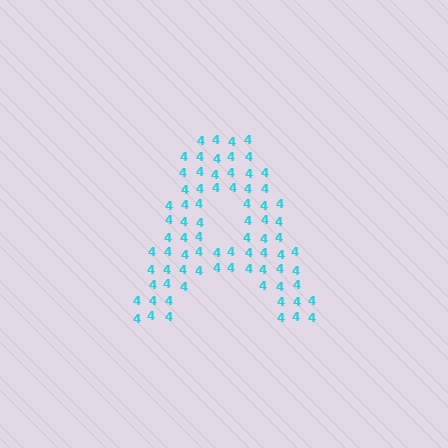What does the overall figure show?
The overall figure shows the letter A.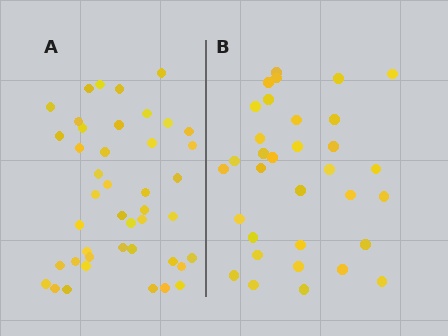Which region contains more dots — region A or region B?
Region A (the left region) has more dots.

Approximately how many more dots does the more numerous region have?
Region A has roughly 10 or so more dots than region B.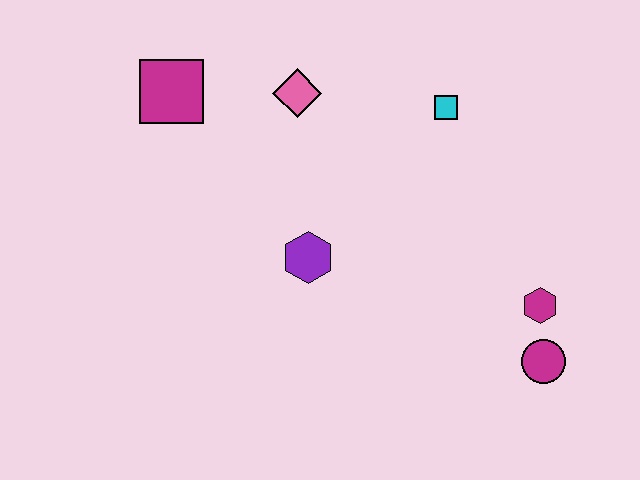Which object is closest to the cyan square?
The pink diamond is closest to the cyan square.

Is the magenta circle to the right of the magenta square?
Yes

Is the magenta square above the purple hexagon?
Yes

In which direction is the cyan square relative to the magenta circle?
The cyan square is above the magenta circle.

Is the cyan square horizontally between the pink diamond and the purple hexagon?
No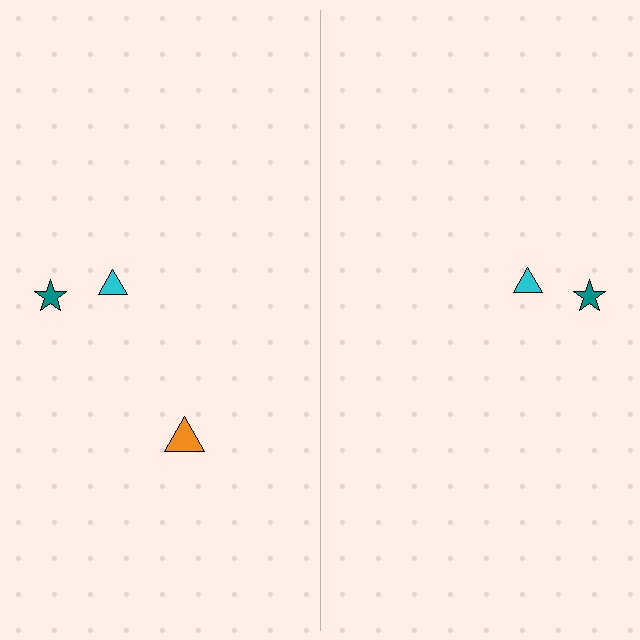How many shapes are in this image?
There are 5 shapes in this image.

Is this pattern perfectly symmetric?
No, the pattern is not perfectly symmetric. A orange triangle is missing from the right side.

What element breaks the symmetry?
A orange triangle is missing from the right side.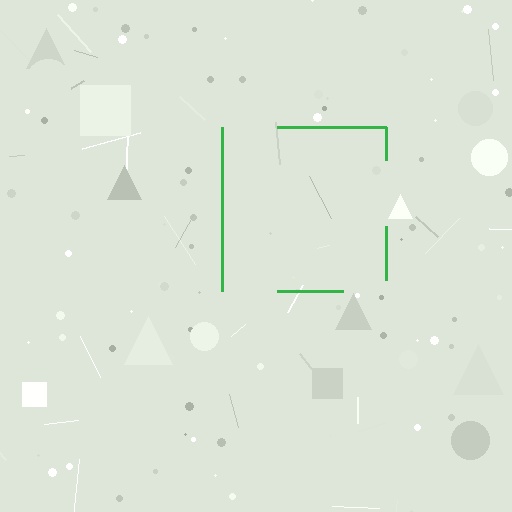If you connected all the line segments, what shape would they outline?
They would outline a square.